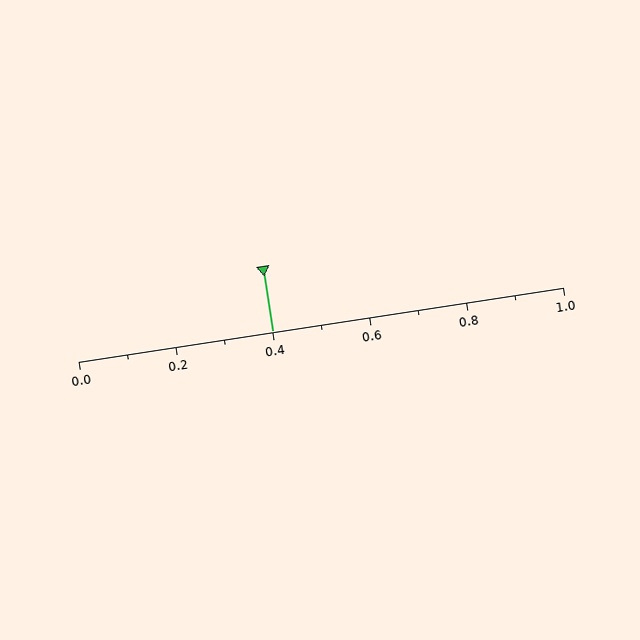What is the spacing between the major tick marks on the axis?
The major ticks are spaced 0.2 apart.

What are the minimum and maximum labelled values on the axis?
The axis runs from 0.0 to 1.0.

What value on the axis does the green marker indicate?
The marker indicates approximately 0.4.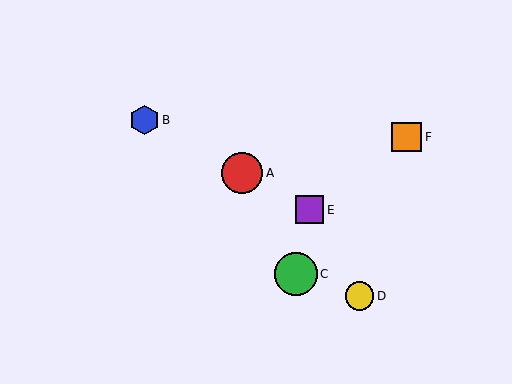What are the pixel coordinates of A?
Object A is at (242, 173).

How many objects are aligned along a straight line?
3 objects (A, B, E) are aligned along a straight line.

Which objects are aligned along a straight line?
Objects A, B, E are aligned along a straight line.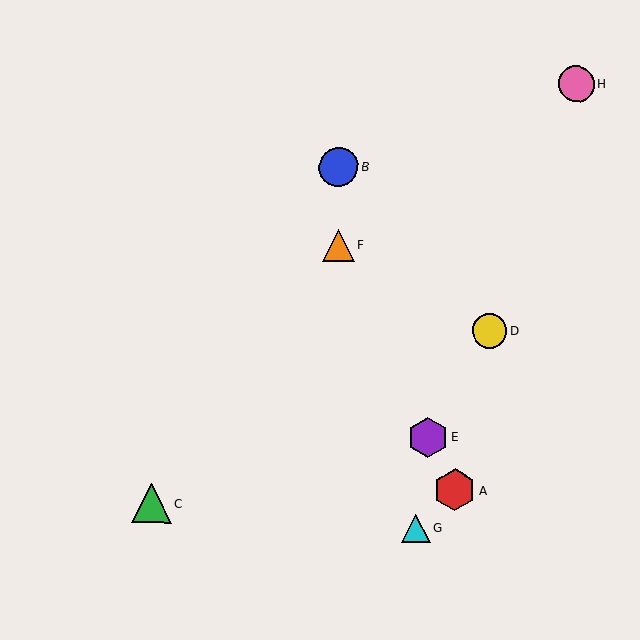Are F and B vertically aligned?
Yes, both are at x≈338.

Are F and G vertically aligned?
No, F is at x≈338 and G is at x≈416.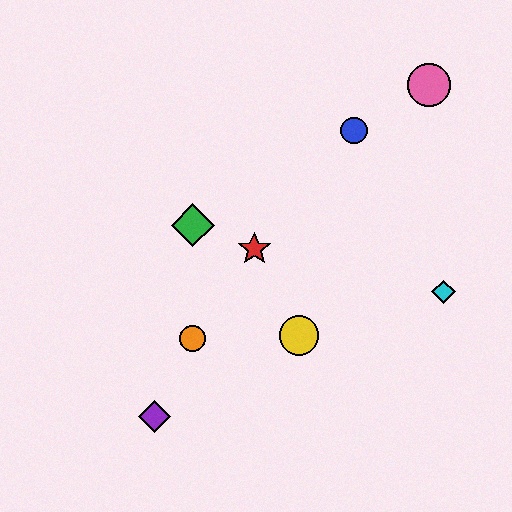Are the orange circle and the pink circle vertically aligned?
No, the orange circle is at x≈193 and the pink circle is at x≈429.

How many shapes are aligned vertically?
2 shapes (the green diamond, the orange circle) are aligned vertically.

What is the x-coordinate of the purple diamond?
The purple diamond is at x≈155.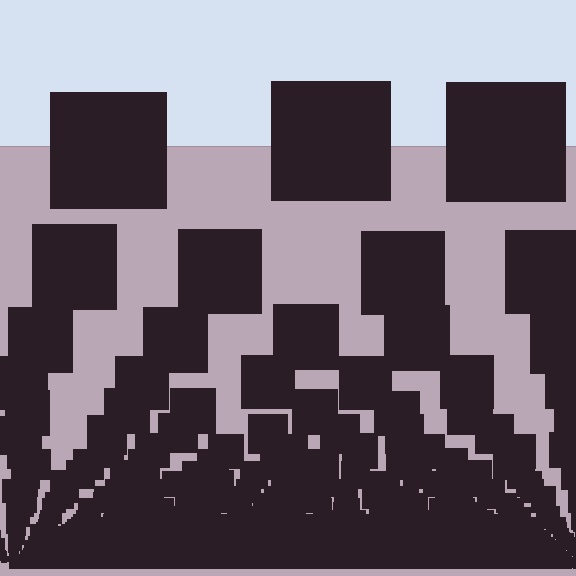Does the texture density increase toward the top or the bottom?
Density increases toward the bottom.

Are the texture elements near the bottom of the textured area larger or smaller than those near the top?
Smaller. The gradient is inverted — elements near the bottom are smaller and denser.